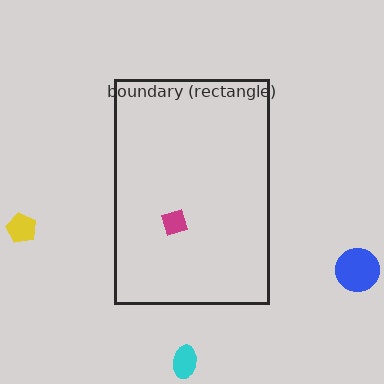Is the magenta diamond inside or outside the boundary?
Inside.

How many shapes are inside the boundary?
1 inside, 3 outside.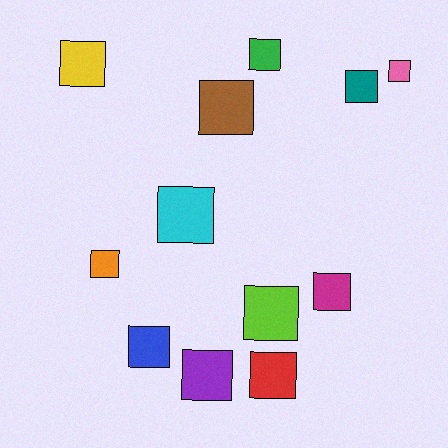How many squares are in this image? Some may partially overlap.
There are 12 squares.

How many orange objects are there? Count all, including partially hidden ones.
There is 1 orange object.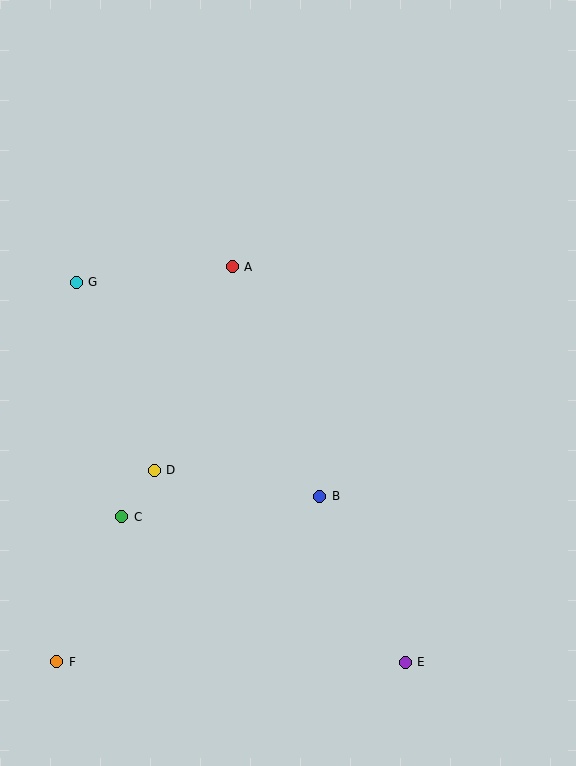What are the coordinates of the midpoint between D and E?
The midpoint between D and E is at (280, 566).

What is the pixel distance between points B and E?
The distance between B and E is 187 pixels.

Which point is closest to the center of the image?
Point B at (320, 496) is closest to the center.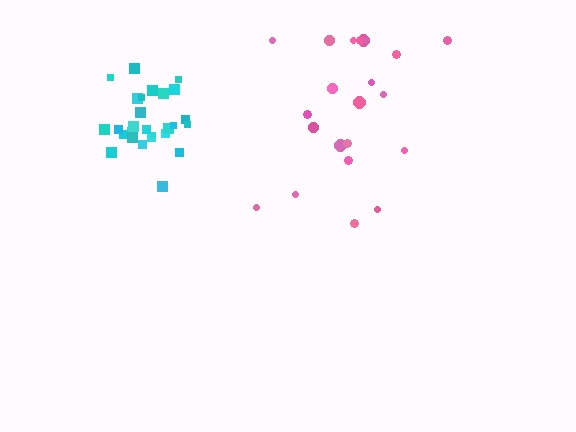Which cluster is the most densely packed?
Cyan.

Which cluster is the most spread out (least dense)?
Pink.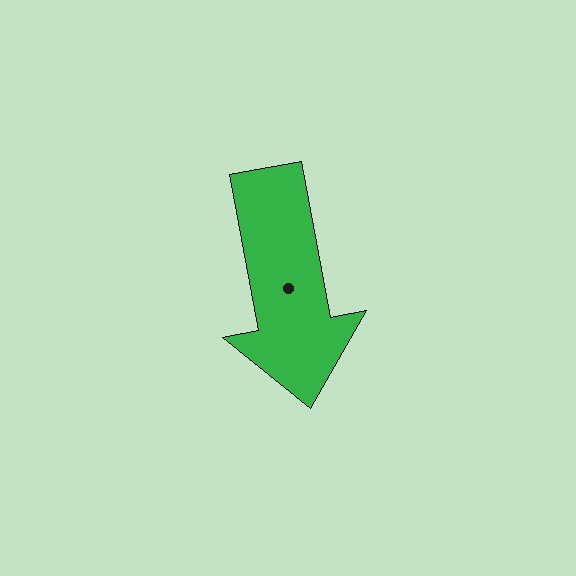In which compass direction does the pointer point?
South.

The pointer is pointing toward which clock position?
Roughly 6 o'clock.